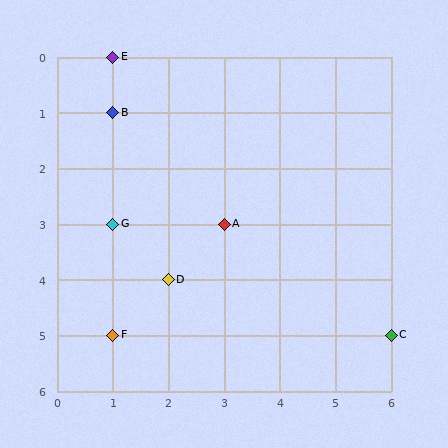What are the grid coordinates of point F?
Point F is at grid coordinates (1, 5).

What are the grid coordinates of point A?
Point A is at grid coordinates (3, 3).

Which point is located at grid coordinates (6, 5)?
Point C is at (6, 5).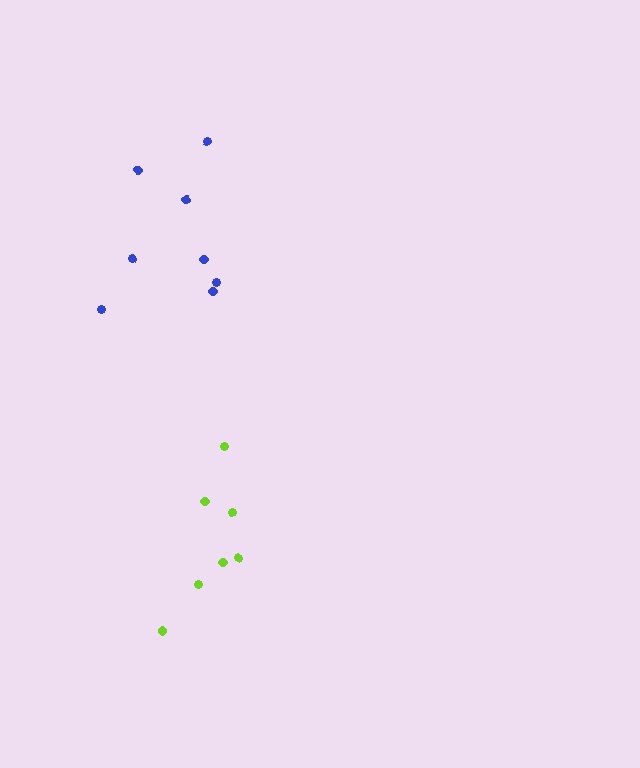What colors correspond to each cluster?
The clusters are colored: blue, lime.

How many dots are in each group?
Group 1: 8 dots, Group 2: 7 dots (15 total).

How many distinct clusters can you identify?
There are 2 distinct clusters.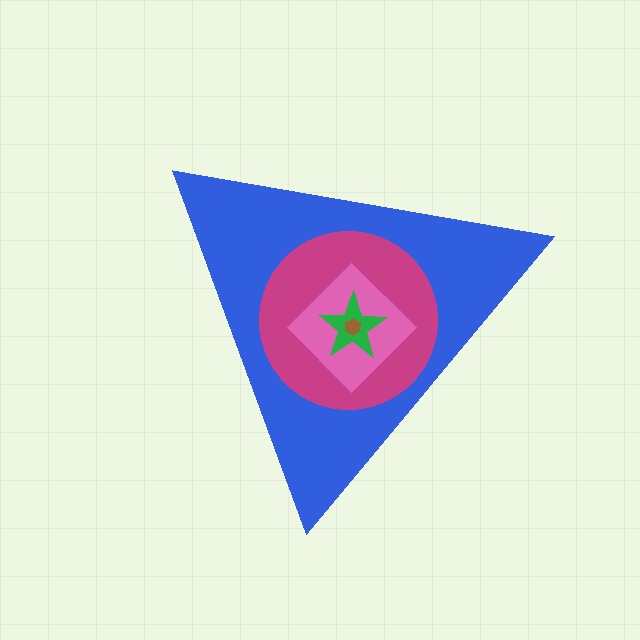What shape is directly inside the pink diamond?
The green star.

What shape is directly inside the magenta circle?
The pink diamond.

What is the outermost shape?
The blue triangle.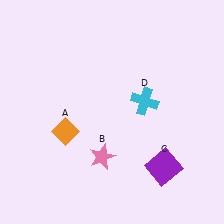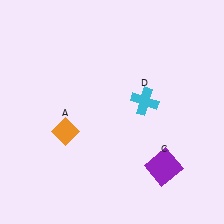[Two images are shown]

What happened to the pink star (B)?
The pink star (B) was removed in Image 2. It was in the bottom-left area of Image 1.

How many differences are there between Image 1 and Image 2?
There is 1 difference between the two images.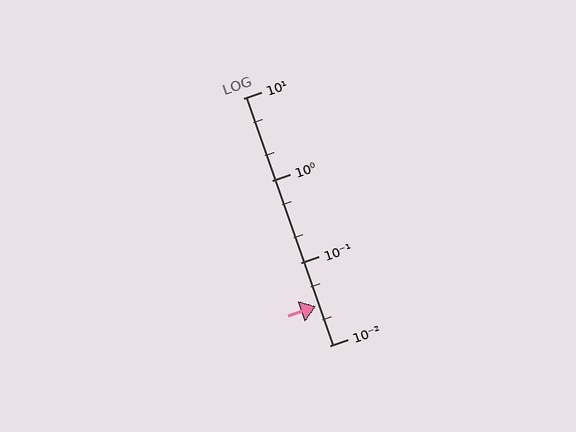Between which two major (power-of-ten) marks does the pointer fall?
The pointer is between 0.01 and 0.1.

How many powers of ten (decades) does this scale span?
The scale spans 3 decades, from 0.01 to 10.